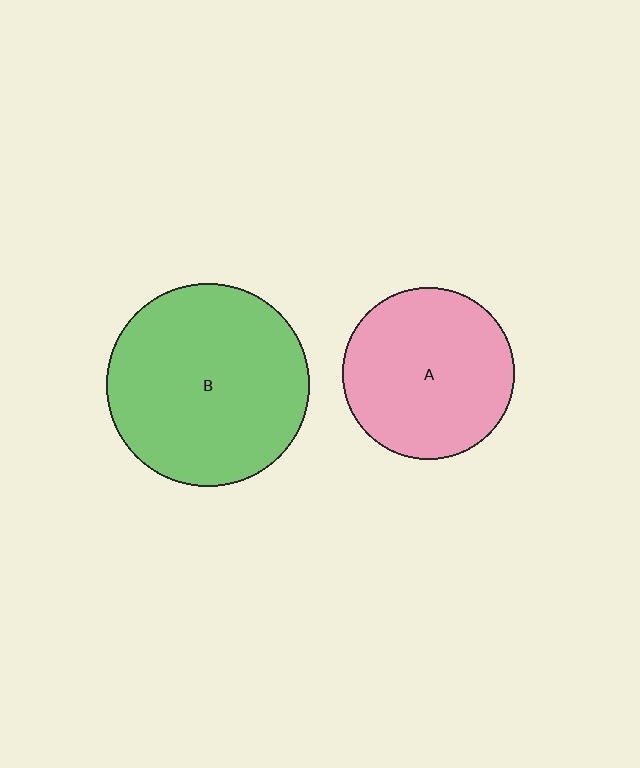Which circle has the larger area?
Circle B (green).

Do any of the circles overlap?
No, none of the circles overlap.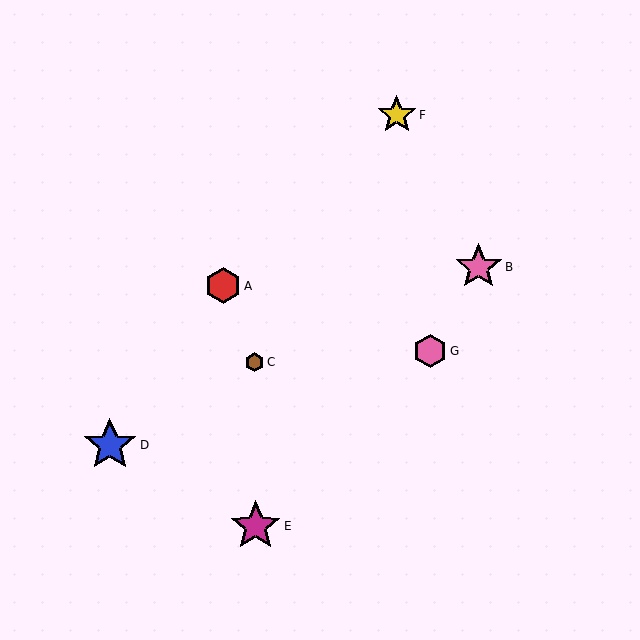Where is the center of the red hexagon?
The center of the red hexagon is at (223, 286).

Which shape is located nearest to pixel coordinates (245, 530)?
The magenta star (labeled E) at (256, 526) is nearest to that location.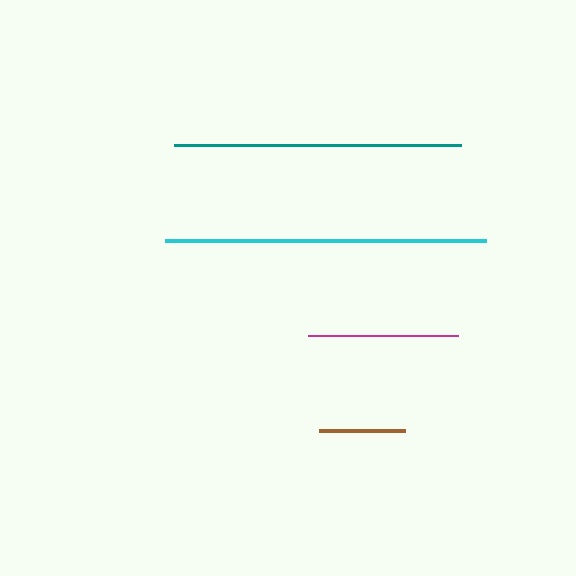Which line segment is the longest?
The cyan line is the longest at approximately 321 pixels.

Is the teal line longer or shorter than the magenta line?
The teal line is longer than the magenta line.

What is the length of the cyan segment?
The cyan segment is approximately 321 pixels long.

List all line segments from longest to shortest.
From longest to shortest: cyan, teal, magenta, brown.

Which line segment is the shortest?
The brown line is the shortest at approximately 86 pixels.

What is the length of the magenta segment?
The magenta segment is approximately 150 pixels long.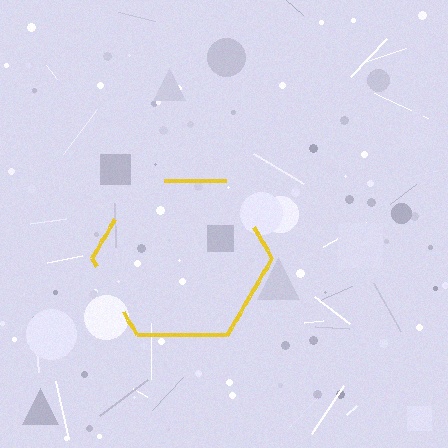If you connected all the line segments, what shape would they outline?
They would outline a hexagon.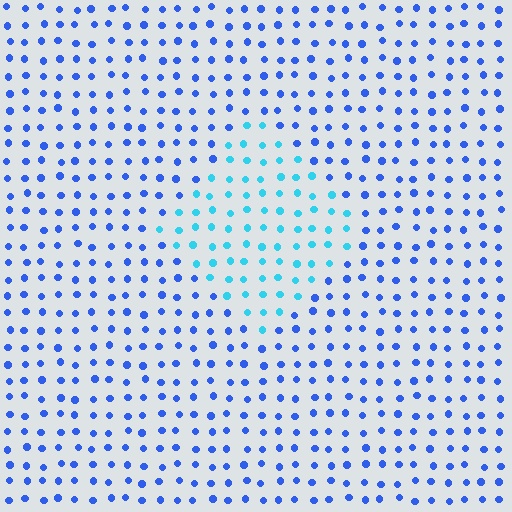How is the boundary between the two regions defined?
The boundary is defined purely by a slight shift in hue (about 37 degrees). Spacing, size, and orientation are identical on both sides.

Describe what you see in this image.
The image is filled with small blue elements in a uniform arrangement. A diamond-shaped region is visible where the elements are tinted to a slightly different hue, forming a subtle color boundary.